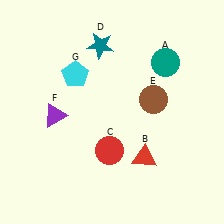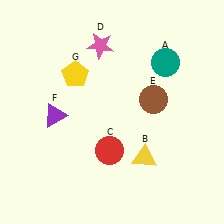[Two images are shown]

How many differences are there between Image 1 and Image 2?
There are 3 differences between the two images.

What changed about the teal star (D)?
In Image 1, D is teal. In Image 2, it changed to pink.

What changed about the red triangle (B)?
In Image 1, B is red. In Image 2, it changed to yellow.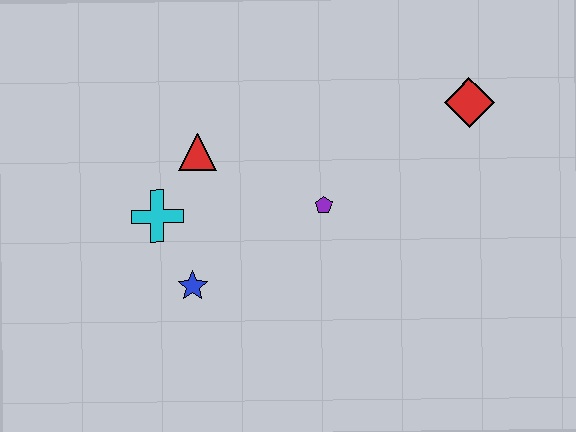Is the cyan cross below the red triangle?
Yes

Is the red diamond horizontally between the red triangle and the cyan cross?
No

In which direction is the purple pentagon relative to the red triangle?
The purple pentagon is to the right of the red triangle.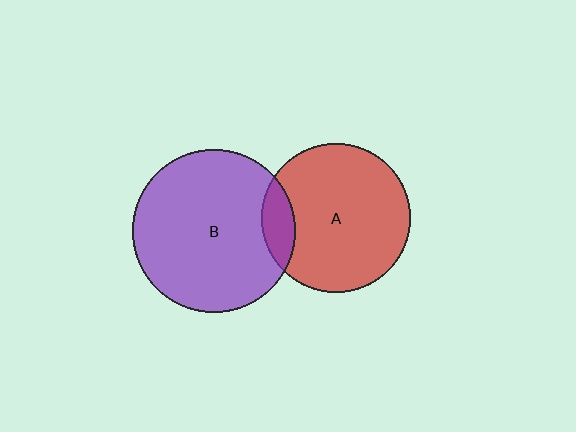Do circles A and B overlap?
Yes.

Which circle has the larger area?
Circle B (purple).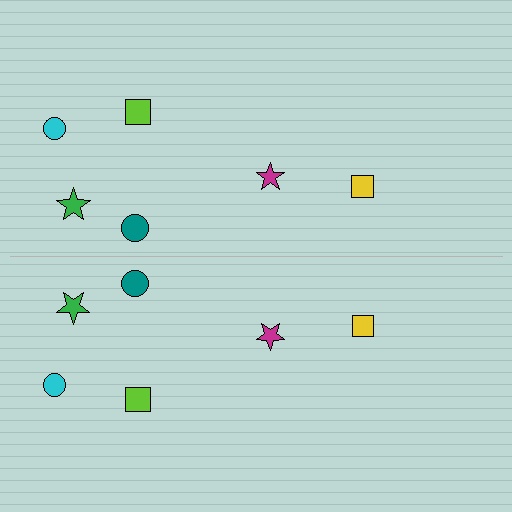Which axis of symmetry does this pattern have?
The pattern has a horizontal axis of symmetry running through the center of the image.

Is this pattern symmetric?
Yes, this pattern has bilateral (reflection) symmetry.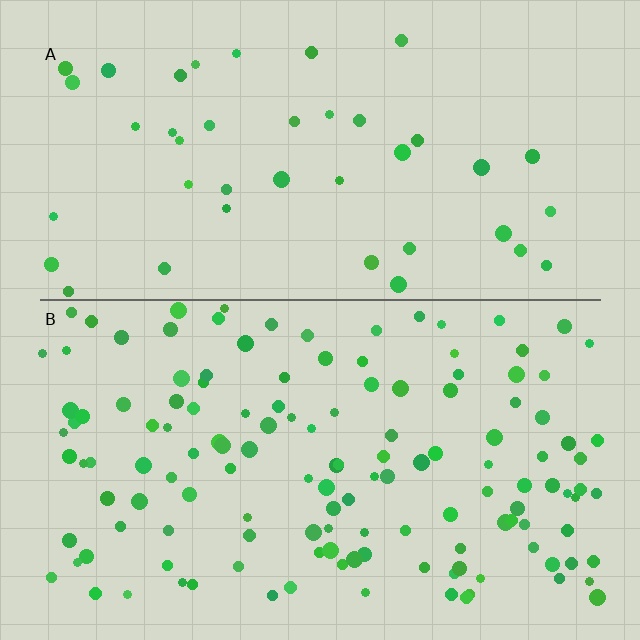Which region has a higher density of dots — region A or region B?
B (the bottom).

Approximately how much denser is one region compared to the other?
Approximately 3.3× — region B over region A.